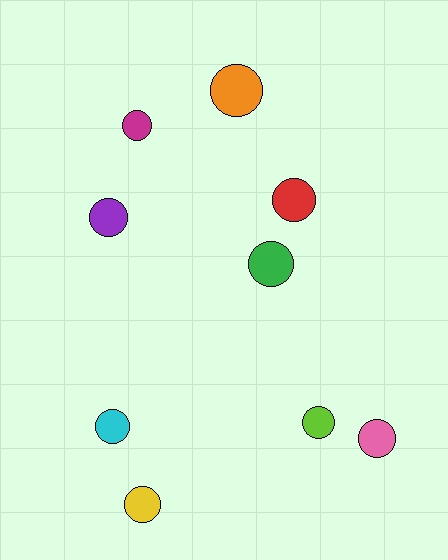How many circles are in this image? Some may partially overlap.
There are 9 circles.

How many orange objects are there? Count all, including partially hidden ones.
There is 1 orange object.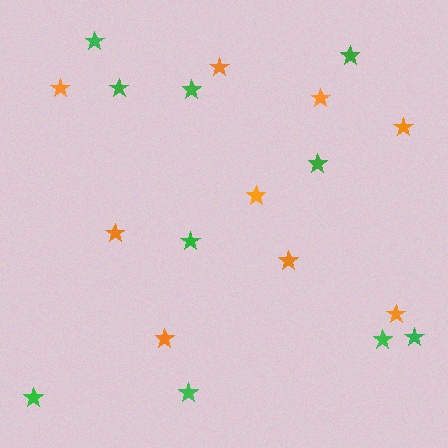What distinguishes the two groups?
There are 2 groups: one group of green stars (10) and one group of orange stars (9).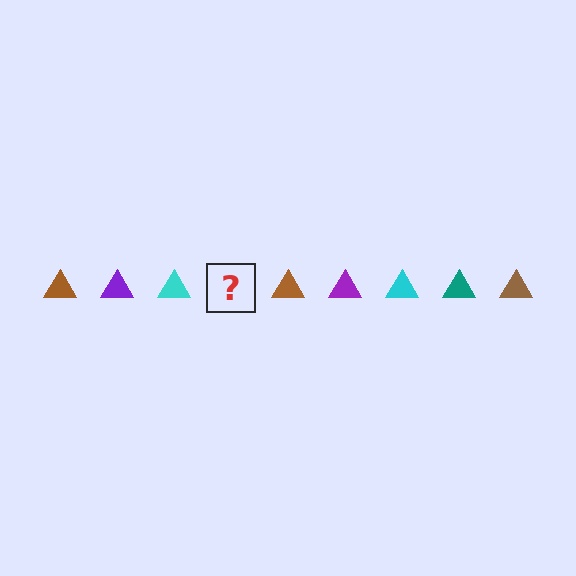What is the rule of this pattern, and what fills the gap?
The rule is that the pattern cycles through brown, purple, cyan, teal triangles. The gap should be filled with a teal triangle.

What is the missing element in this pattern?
The missing element is a teal triangle.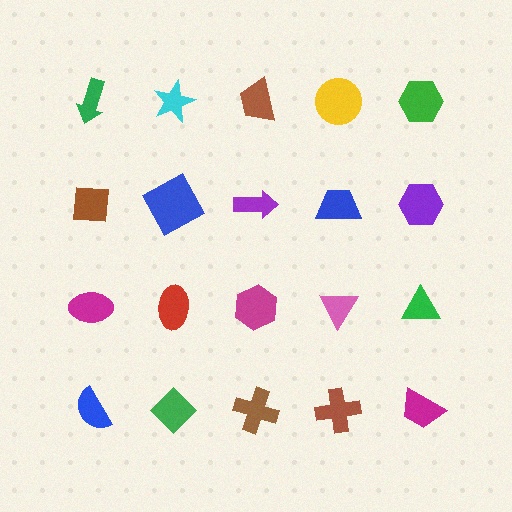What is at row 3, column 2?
A red ellipse.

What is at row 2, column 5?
A purple hexagon.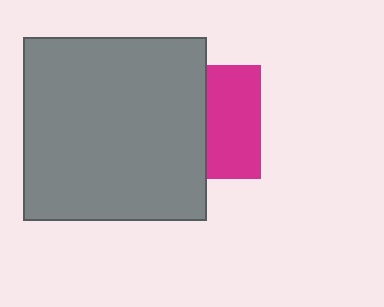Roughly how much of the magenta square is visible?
About half of it is visible (roughly 47%).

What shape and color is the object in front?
The object in front is a gray square.